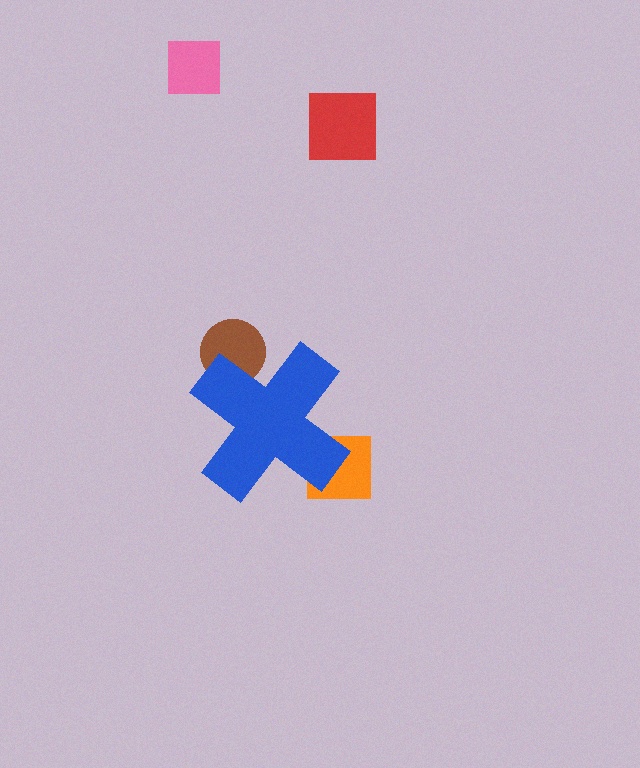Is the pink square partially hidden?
No, the pink square is fully visible.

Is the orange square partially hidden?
Yes, the orange square is partially hidden behind the blue cross.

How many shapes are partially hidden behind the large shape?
2 shapes are partially hidden.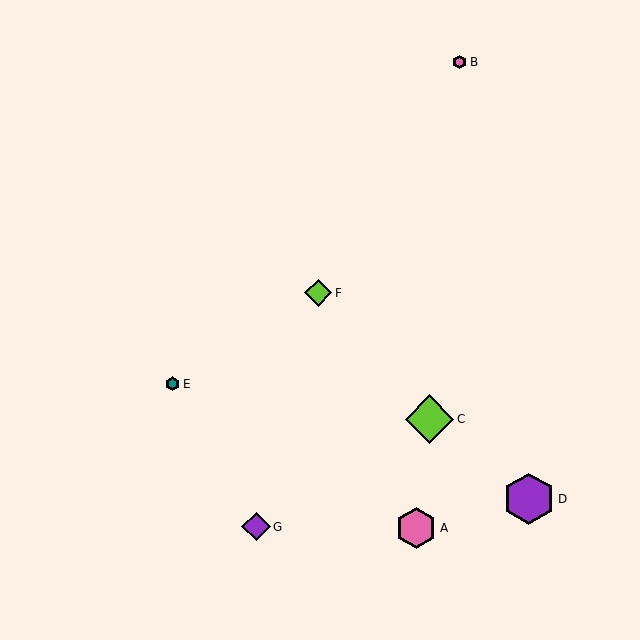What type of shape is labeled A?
Shape A is a pink hexagon.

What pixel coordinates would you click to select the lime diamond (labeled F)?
Click at (318, 293) to select the lime diamond F.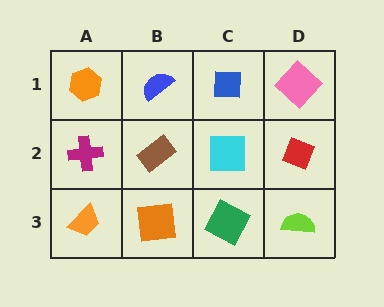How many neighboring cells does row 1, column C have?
3.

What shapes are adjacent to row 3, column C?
A cyan square (row 2, column C), an orange square (row 3, column B), a lime semicircle (row 3, column D).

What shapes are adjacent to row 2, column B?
A blue semicircle (row 1, column B), an orange square (row 3, column B), a magenta cross (row 2, column A), a cyan square (row 2, column C).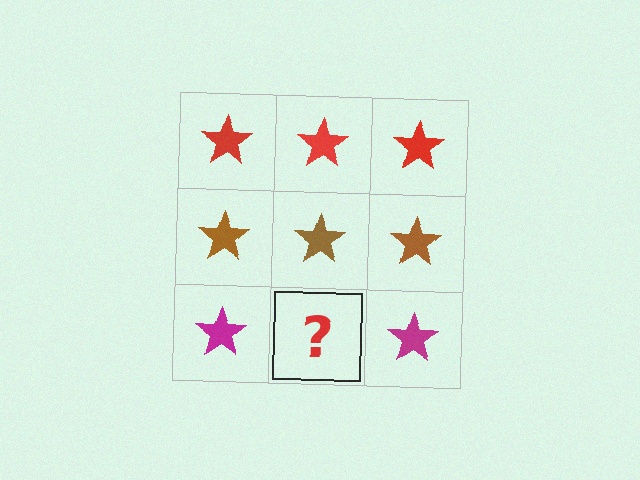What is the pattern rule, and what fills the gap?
The rule is that each row has a consistent color. The gap should be filled with a magenta star.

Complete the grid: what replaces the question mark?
The question mark should be replaced with a magenta star.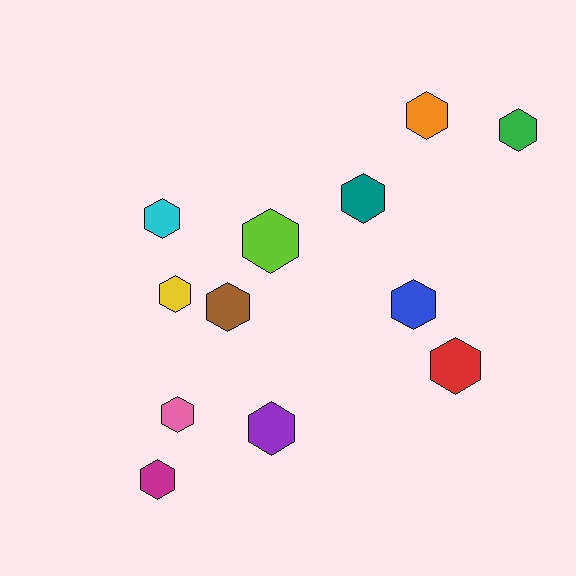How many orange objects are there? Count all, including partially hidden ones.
There is 1 orange object.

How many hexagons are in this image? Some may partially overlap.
There are 12 hexagons.